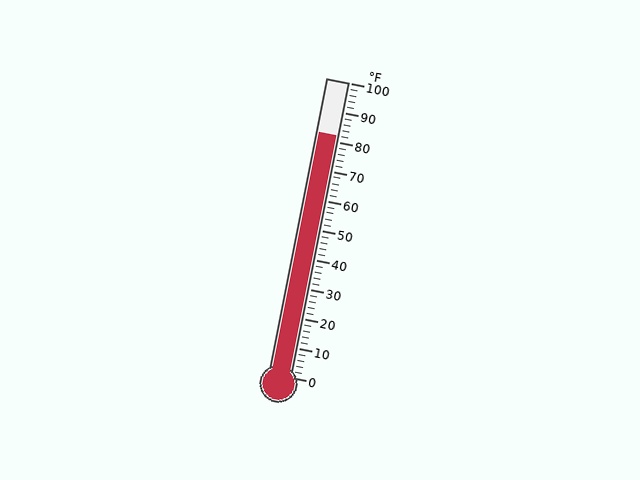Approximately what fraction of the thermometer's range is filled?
The thermometer is filled to approximately 80% of its range.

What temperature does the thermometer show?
The thermometer shows approximately 82°F.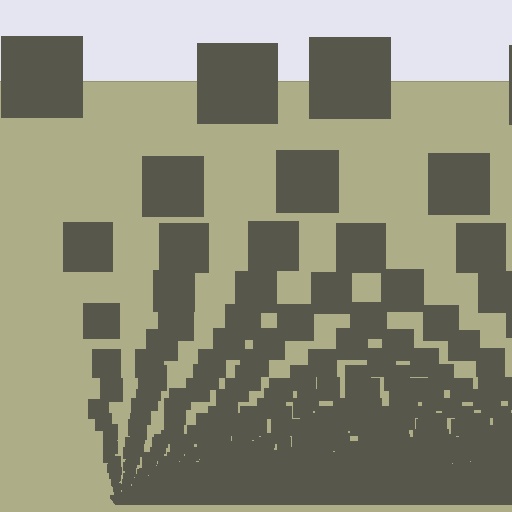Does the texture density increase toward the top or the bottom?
Density increases toward the bottom.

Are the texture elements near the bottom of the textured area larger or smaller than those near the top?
Smaller. The gradient is inverted — elements near the bottom are smaller and denser.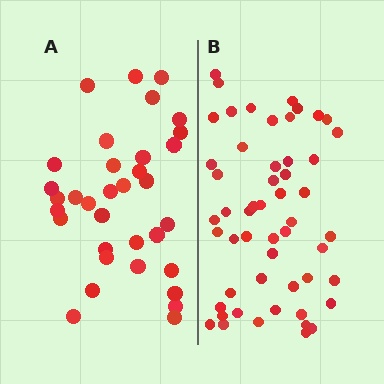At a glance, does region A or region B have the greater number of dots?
Region B (the right region) has more dots.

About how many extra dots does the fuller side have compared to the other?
Region B has approximately 20 more dots than region A.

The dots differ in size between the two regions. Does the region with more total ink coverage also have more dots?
No. Region A has more total ink coverage because its dots are larger, but region B actually contains more individual dots. Total area can be misleading — the number of items is what matters here.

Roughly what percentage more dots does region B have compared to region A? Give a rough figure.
About 55% more.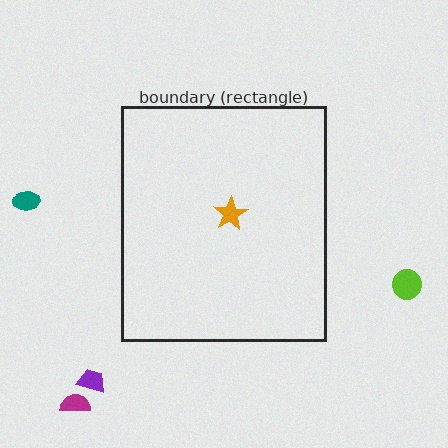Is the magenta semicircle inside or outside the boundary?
Outside.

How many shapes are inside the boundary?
1 inside, 4 outside.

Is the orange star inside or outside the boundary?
Inside.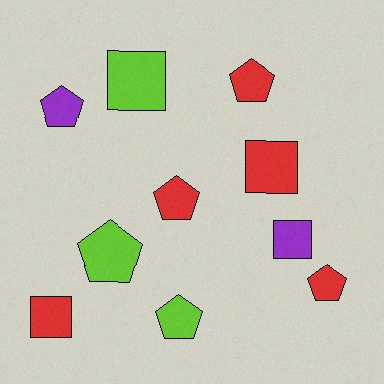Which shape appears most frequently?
Pentagon, with 6 objects.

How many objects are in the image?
There are 10 objects.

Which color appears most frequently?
Red, with 5 objects.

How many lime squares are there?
There is 1 lime square.